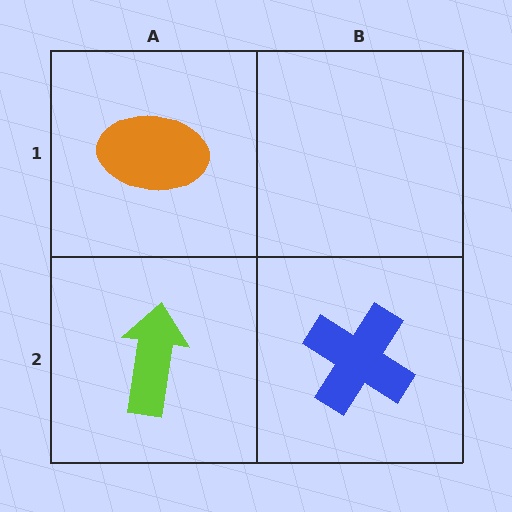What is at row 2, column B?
A blue cross.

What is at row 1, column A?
An orange ellipse.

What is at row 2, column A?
A lime arrow.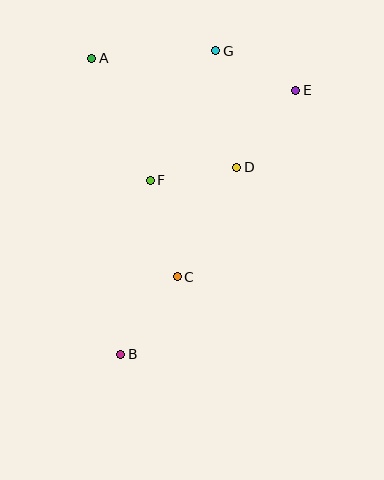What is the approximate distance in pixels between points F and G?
The distance between F and G is approximately 145 pixels.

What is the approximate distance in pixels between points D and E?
The distance between D and E is approximately 97 pixels.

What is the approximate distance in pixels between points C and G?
The distance between C and G is approximately 229 pixels.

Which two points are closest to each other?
Points D and F are closest to each other.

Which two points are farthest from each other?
Points B and G are farthest from each other.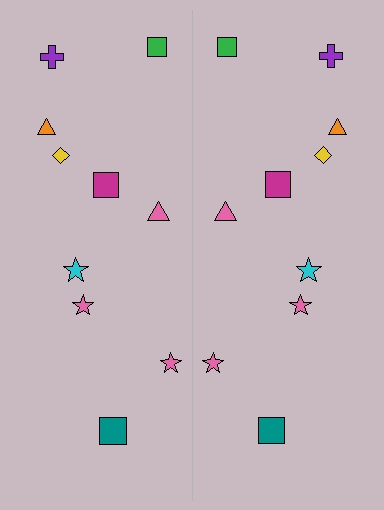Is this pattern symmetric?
Yes, this pattern has bilateral (reflection) symmetry.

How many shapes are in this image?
There are 20 shapes in this image.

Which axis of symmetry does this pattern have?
The pattern has a vertical axis of symmetry running through the center of the image.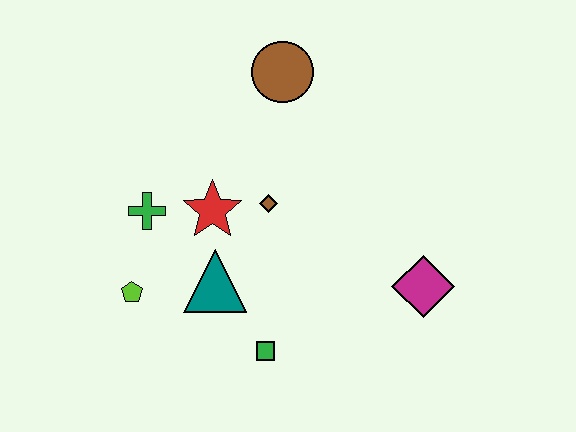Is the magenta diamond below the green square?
No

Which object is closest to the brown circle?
The brown diamond is closest to the brown circle.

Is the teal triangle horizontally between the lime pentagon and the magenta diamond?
Yes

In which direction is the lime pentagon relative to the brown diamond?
The lime pentagon is to the left of the brown diamond.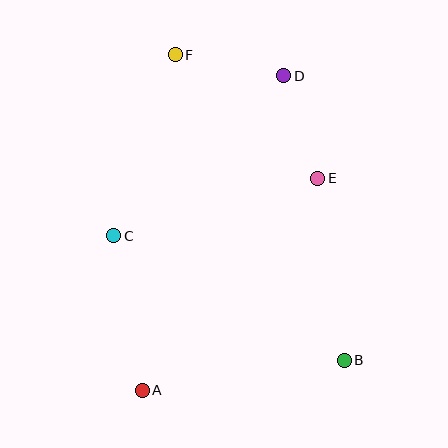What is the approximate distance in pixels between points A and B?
The distance between A and B is approximately 204 pixels.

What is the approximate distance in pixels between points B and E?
The distance between B and E is approximately 184 pixels.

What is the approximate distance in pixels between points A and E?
The distance between A and E is approximately 275 pixels.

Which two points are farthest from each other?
Points B and F are farthest from each other.